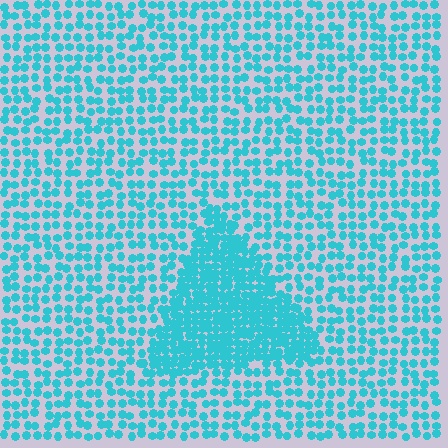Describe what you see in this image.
The image contains small cyan elements arranged at two different densities. A triangle-shaped region is visible where the elements are more densely packed than the surrounding area.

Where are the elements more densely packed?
The elements are more densely packed inside the triangle boundary.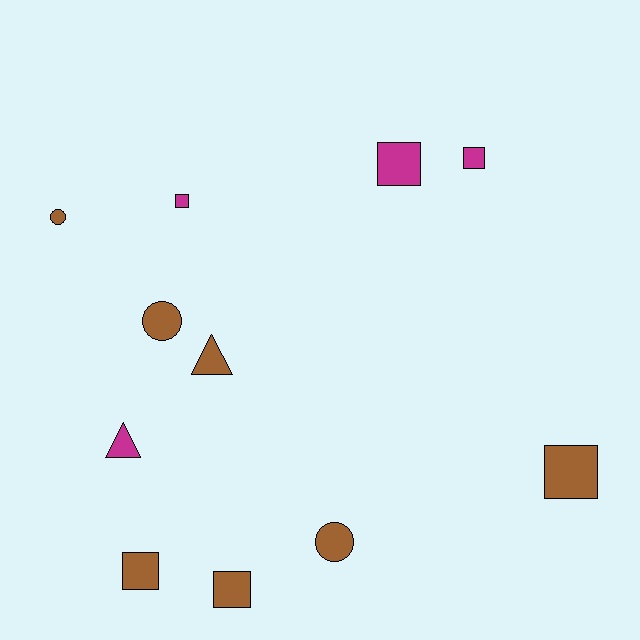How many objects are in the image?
There are 11 objects.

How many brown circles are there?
There are 3 brown circles.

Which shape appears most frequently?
Square, with 6 objects.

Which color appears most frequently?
Brown, with 7 objects.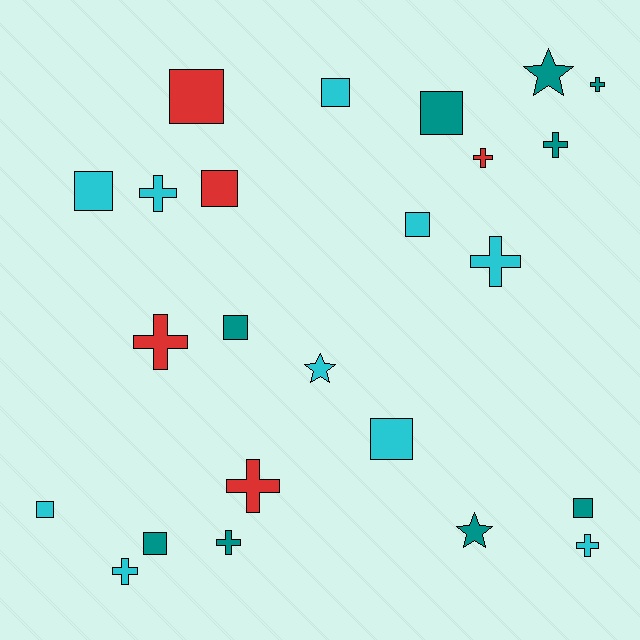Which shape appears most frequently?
Square, with 11 objects.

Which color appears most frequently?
Cyan, with 10 objects.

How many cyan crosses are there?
There are 4 cyan crosses.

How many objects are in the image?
There are 24 objects.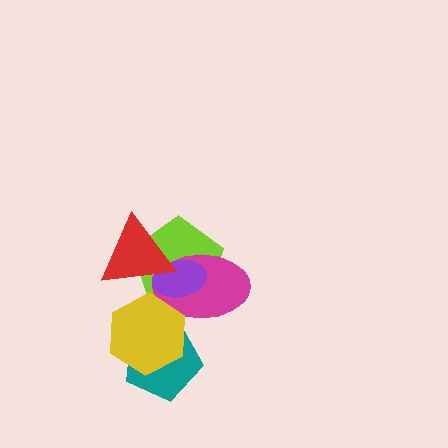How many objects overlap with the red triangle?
3 objects overlap with the red triangle.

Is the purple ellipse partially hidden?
Yes, it is partially covered by another shape.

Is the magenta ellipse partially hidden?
Yes, it is partially covered by another shape.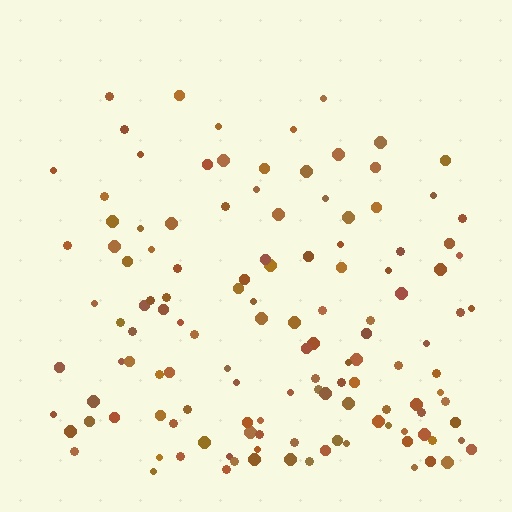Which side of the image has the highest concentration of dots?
The bottom.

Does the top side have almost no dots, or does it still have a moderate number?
Still a moderate number, just noticeably fewer than the bottom.